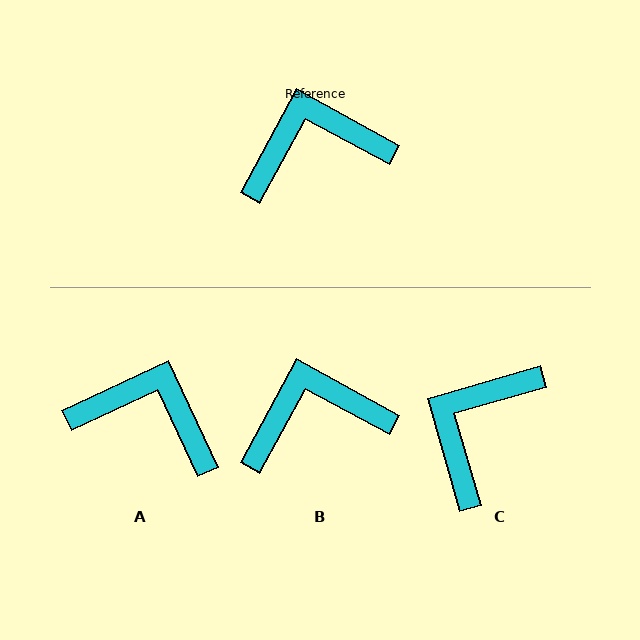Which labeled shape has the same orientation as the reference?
B.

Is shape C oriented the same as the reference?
No, it is off by about 44 degrees.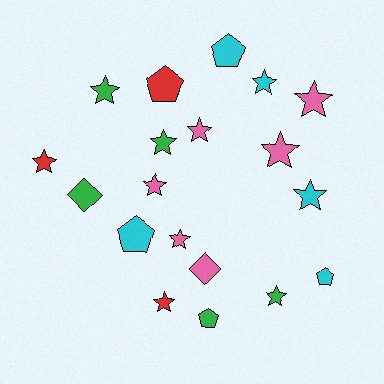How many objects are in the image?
There are 19 objects.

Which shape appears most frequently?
Star, with 12 objects.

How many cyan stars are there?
There are 2 cyan stars.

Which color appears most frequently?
Pink, with 6 objects.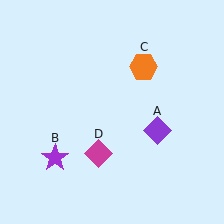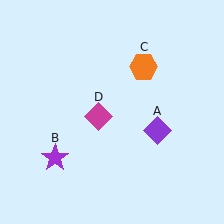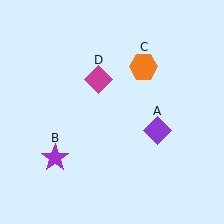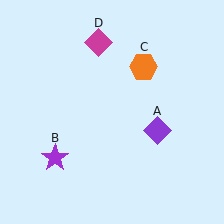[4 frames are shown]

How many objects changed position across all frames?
1 object changed position: magenta diamond (object D).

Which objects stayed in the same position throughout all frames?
Purple diamond (object A) and purple star (object B) and orange hexagon (object C) remained stationary.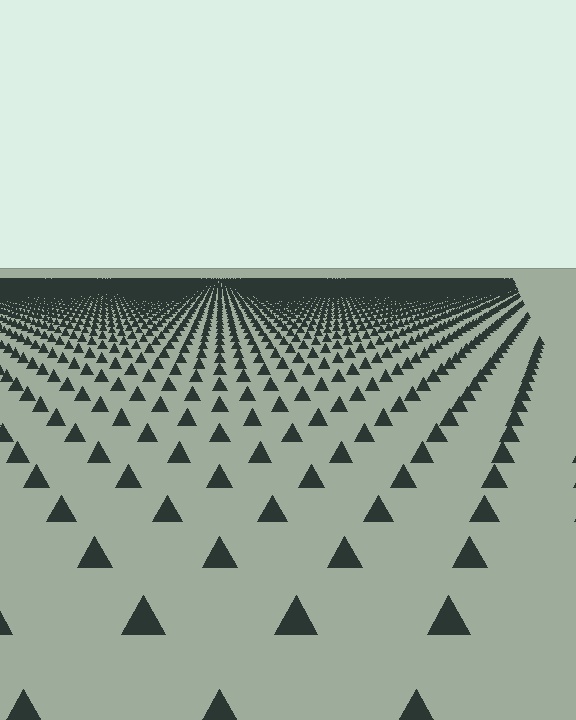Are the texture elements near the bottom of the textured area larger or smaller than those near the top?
Larger. Near the bottom, elements are closer to the viewer and appear at a bigger on-screen size.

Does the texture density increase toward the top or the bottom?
Density increases toward the top.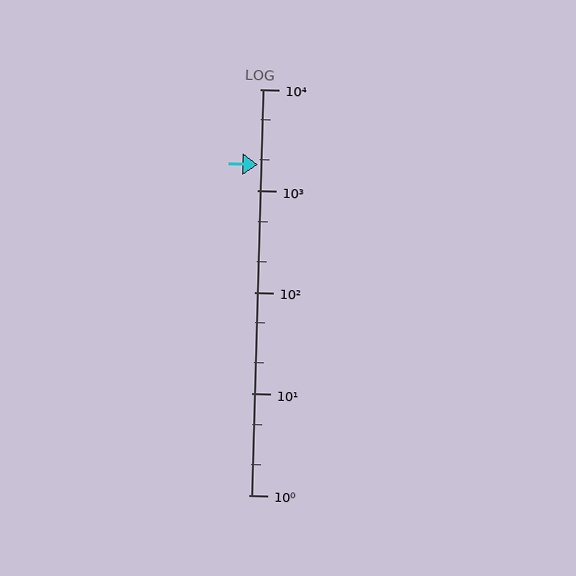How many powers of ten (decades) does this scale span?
The scale spans 4 decades, from 1 to 10000.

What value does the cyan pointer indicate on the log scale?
The pointer indicates approximately 1800.